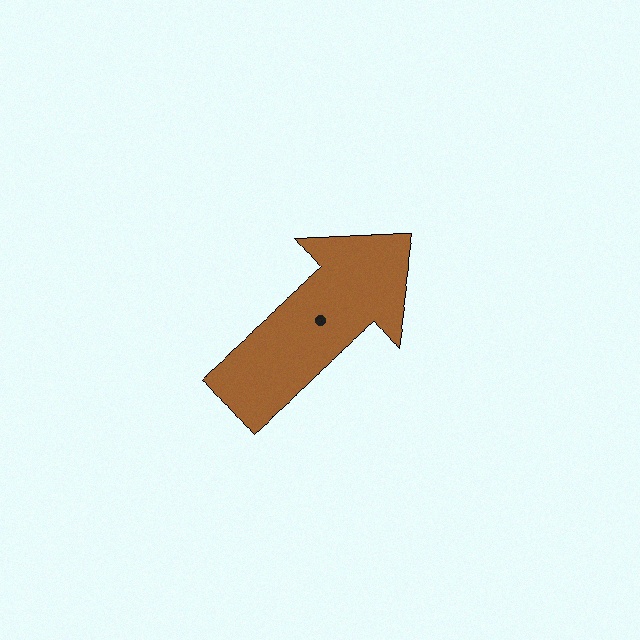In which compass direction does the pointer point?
Northeast.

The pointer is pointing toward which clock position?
Roughly 2 o'clock.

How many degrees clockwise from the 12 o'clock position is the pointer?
Approximately 49 degrees.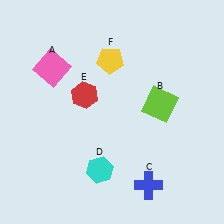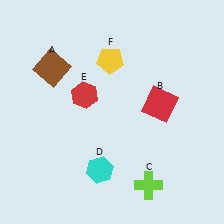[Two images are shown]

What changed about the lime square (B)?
In Image 1, B is lime. In Image 2, it changed to red.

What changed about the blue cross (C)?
In Image 1, C is blue. In Image 2, it changed to lime.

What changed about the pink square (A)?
In Image 1, A is pink. In Image 2, it changed to brown.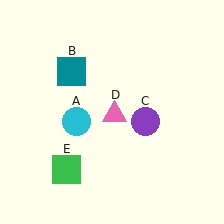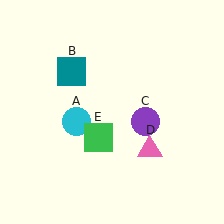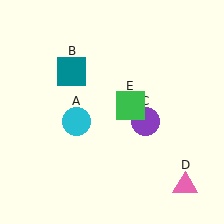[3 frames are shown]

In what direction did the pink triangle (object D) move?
The pink triangle (object D) moved down and to the right.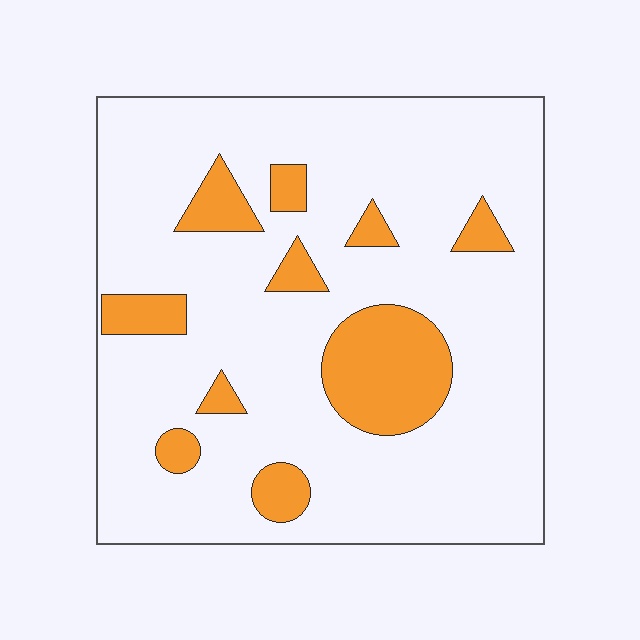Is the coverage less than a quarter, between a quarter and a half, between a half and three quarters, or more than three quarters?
Less than a quarter.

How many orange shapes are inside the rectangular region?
10.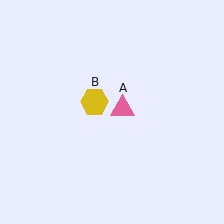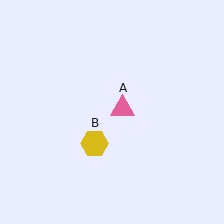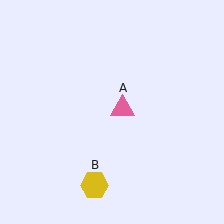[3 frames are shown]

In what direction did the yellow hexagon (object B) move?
The yellow hexagon (object B) moved down.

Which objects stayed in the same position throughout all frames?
Pink triangle (object A) remained stationary.